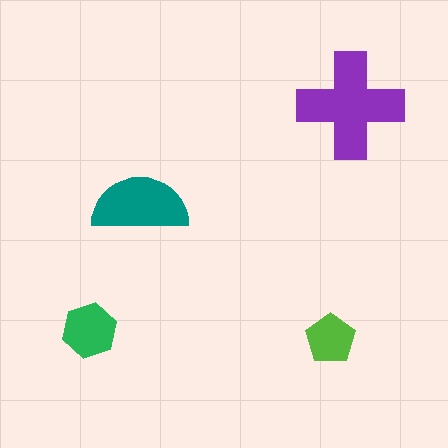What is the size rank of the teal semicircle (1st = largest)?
2nd.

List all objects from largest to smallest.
The purple cross, the teal semicircle, the green hexagon, the lime pentagon.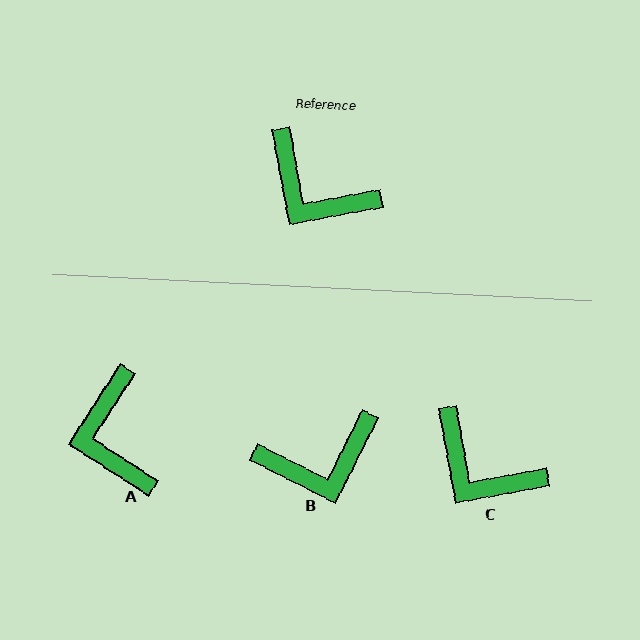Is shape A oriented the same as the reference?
No, it is off by about 43 degrees.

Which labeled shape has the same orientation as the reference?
C.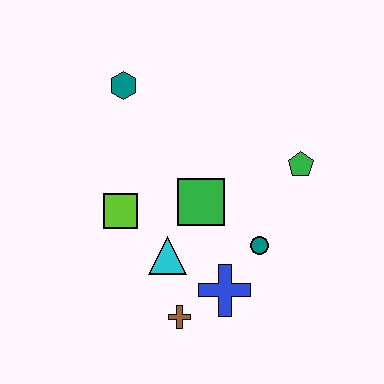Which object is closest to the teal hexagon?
The lime square is closest to the teal hexagon.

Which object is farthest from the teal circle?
The teal hexagon is farthest from the teal circle.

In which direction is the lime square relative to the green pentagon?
The lime square is to the left of the green pentagon.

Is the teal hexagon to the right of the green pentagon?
No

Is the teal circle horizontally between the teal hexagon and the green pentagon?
Yes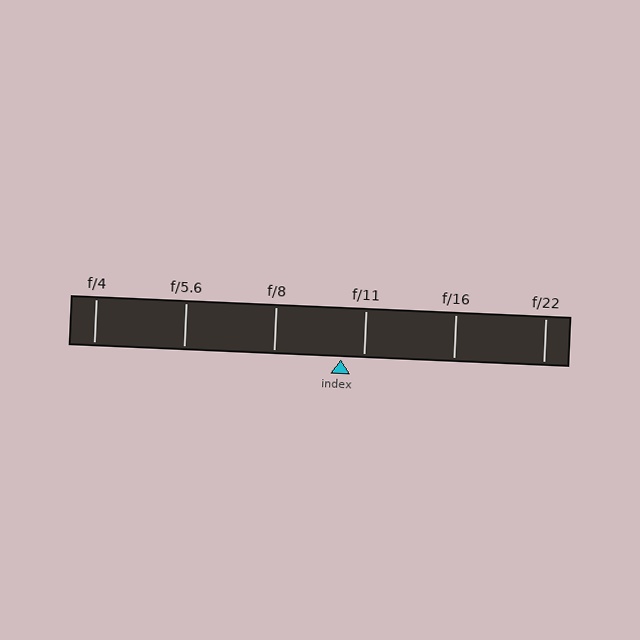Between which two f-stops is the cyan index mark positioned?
The index mark is between f/8 and f/11.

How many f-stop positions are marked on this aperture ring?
There are 6 f-stop positions marked.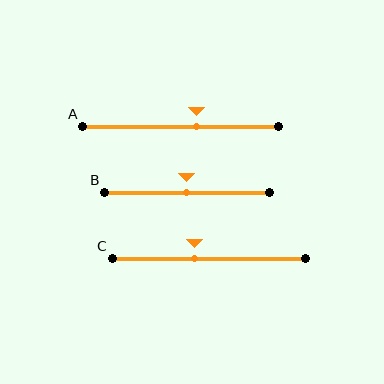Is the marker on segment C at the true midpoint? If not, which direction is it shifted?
No, the marker on segment C is shifted to the left by about 7% of the segment length.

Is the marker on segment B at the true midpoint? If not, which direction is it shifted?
Yes, the marker on segment B is at the true midpoint.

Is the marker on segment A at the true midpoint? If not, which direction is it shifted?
No, the marker on segment A is shifted to the right by about 8% of the segment length.